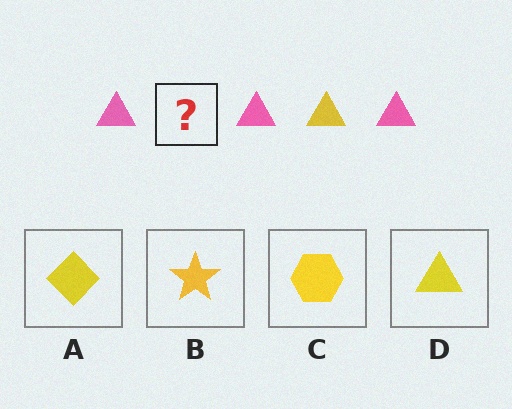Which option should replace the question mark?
Option D.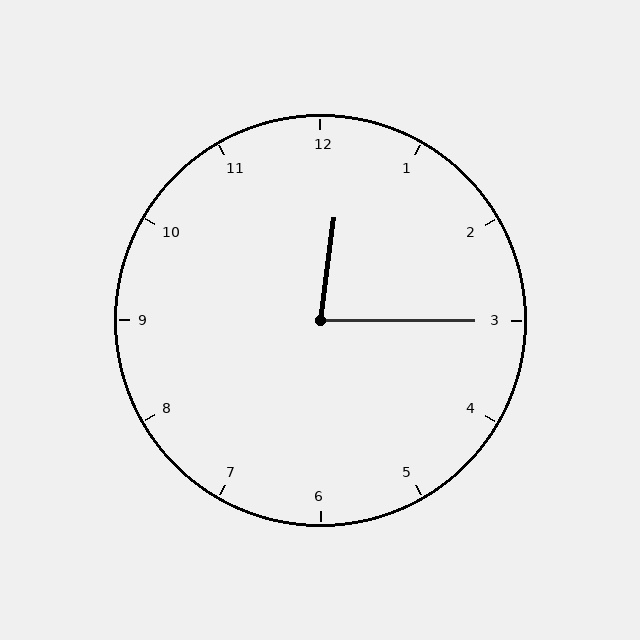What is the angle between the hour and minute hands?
Approximately 82 degrees.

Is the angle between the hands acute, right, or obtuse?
It is acute.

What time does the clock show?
12:15.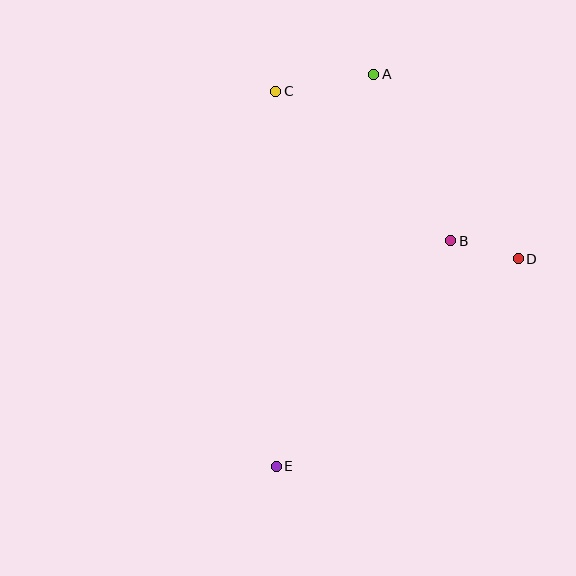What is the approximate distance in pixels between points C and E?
The distance between C and E is approximately 375 pixels.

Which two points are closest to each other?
Points B and D are closest to each other.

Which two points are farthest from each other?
Points A and E are farthest from each other.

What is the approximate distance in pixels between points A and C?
The distance between A and C is approximately 99 pixels.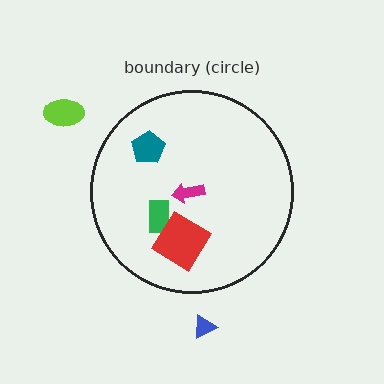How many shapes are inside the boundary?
4 inside, 2 outside.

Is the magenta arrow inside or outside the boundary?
Inside.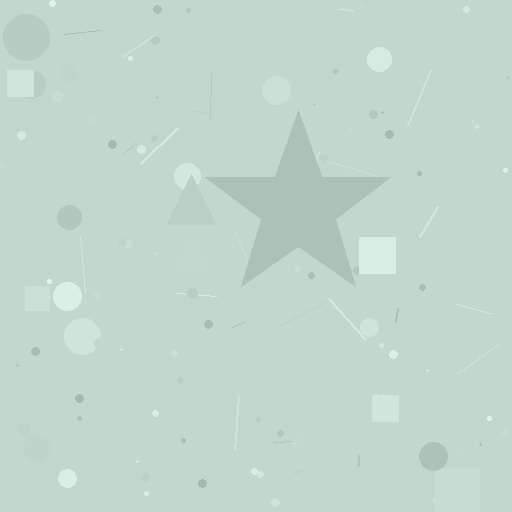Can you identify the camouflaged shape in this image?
The camouflaged shape is a star.